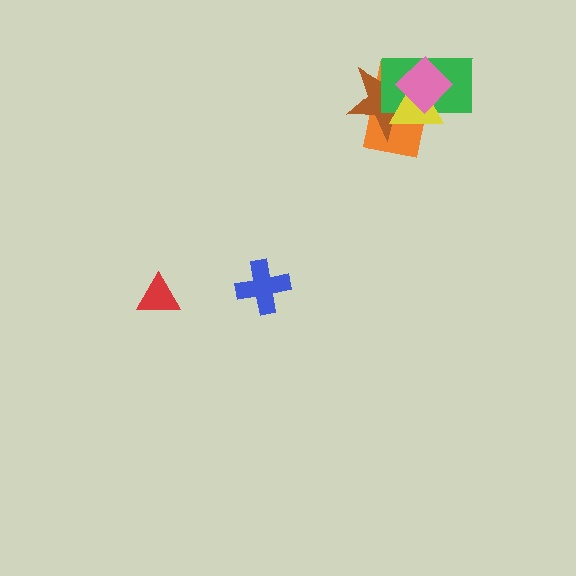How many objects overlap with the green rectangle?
4 objects overlap with the green rectangle.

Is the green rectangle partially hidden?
Yes, it is partially covered by another shape.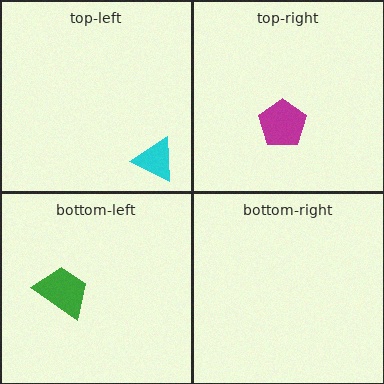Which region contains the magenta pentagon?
The top-right region.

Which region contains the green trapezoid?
The bottom-left region.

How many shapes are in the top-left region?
1.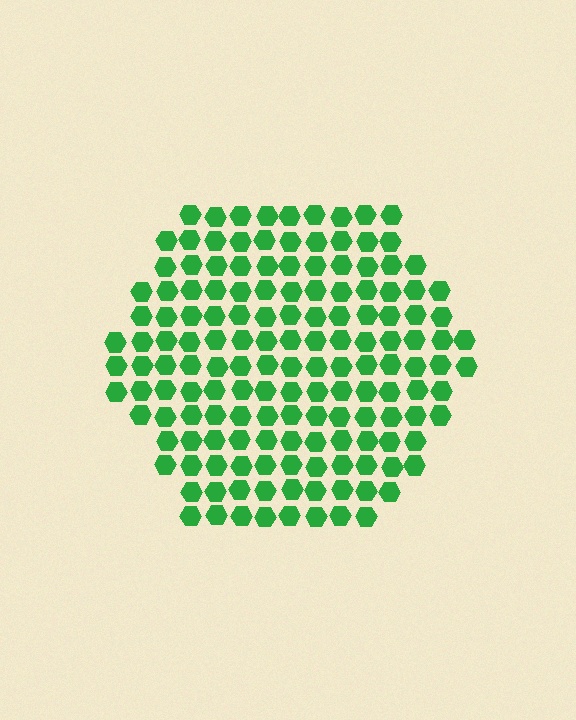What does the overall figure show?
The overall figure shows a hexagon.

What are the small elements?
The small elements are hexagons.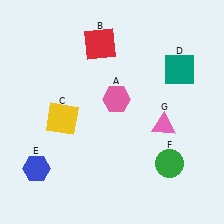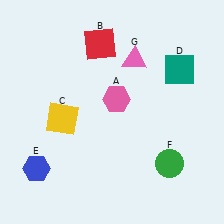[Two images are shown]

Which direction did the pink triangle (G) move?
The pink triangle (G) moved up.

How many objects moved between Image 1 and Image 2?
1 object moved between the two images.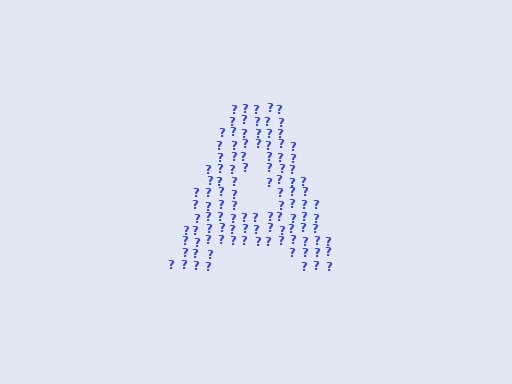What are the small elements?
The small elements are question marks.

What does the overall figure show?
The overall figure shows the letter A.